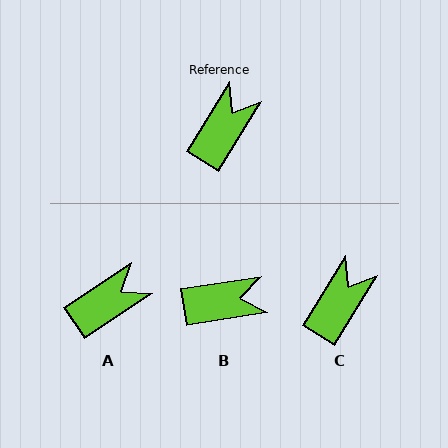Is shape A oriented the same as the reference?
No, it is off by about 25 degrees.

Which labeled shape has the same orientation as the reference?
C.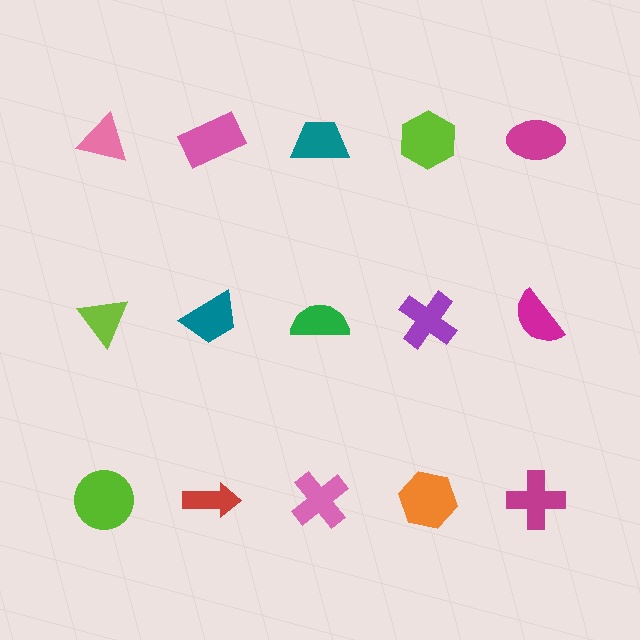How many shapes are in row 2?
5 shapes.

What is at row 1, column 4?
A lime hexagon.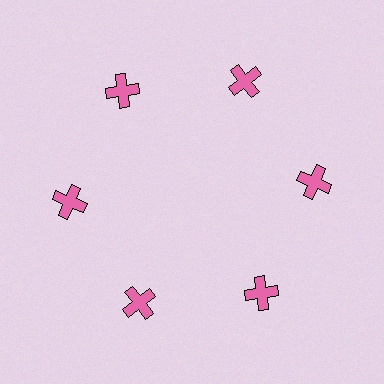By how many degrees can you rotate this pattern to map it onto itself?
The pattern maps onto itself every 60 degrees of rotation.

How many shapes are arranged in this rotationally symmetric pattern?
There are 6 shapes, arranged in 6 groups of 1.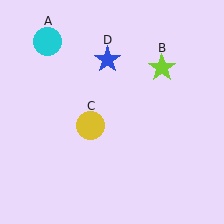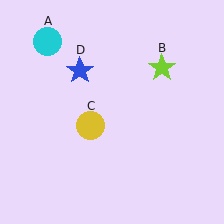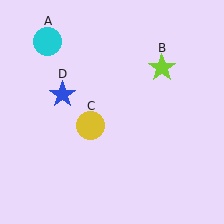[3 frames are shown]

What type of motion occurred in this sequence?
The blue star (object D) rotated counterclockwise around the center of the scene.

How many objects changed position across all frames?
1 object changed position: blue star (object D).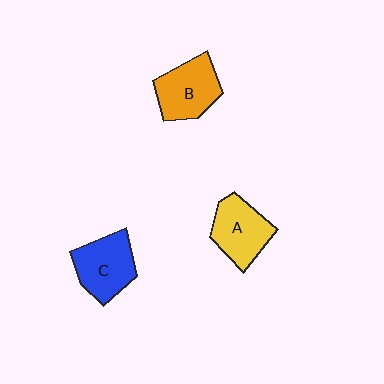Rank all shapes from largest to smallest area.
From largest to smallest: C (blue), B (orange), A (yellow).